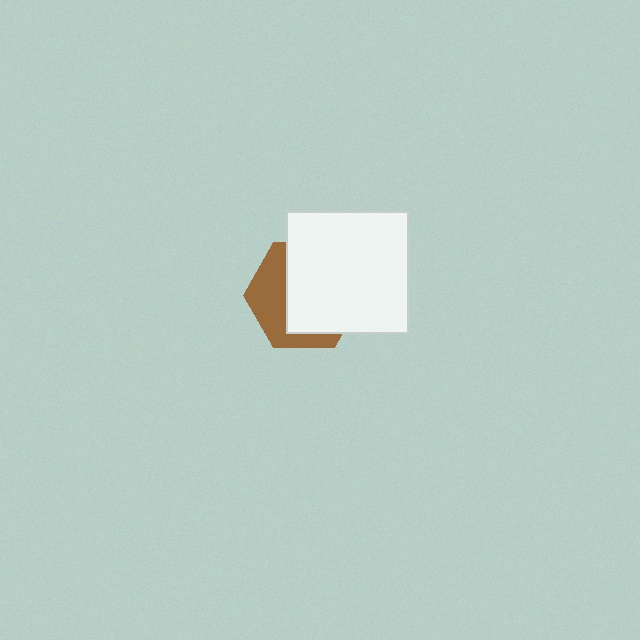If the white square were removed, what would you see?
You would see the complete brown hexagon.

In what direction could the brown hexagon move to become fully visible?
The brown hexagon could move toward the lower-left. That would shift it out from behind the white square entirely.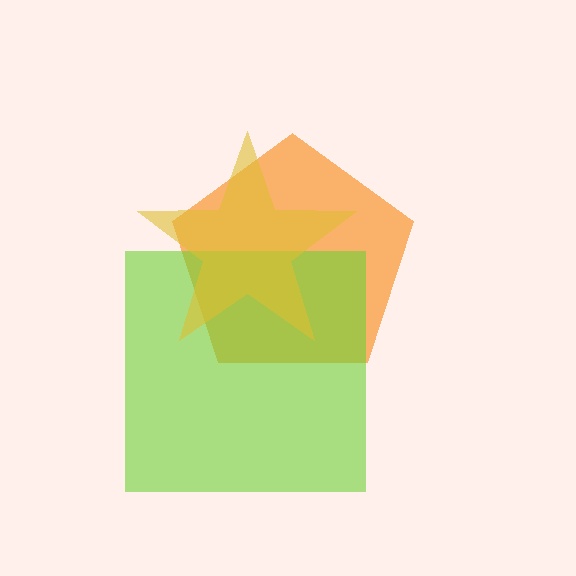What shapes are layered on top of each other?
The layered shapes are: an orange pentagon, a lime square, a yellow star.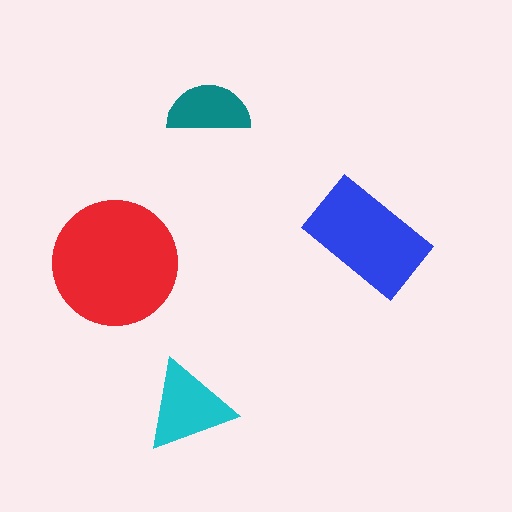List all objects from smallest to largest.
The teal semicircle, the cyan triangle, the blue rectangle, the red circle.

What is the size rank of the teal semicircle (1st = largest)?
4th.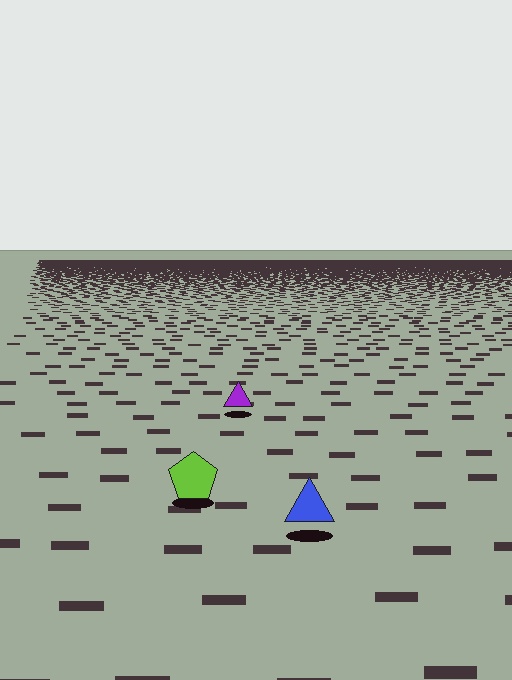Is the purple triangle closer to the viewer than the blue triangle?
No. The blue triangle is closer — you can tell from the texture gradient: the ground texture is coarser near it.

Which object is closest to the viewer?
The blue triangle is closest. The texture marks near it are larger and more spread out.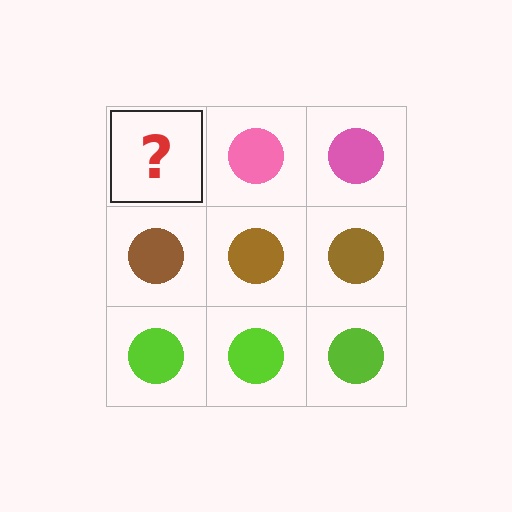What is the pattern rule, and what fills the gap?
The rule is that each row has a consistent color. The gap should be filled with a pink circle.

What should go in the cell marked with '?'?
The missing cell should contain a pink circle.